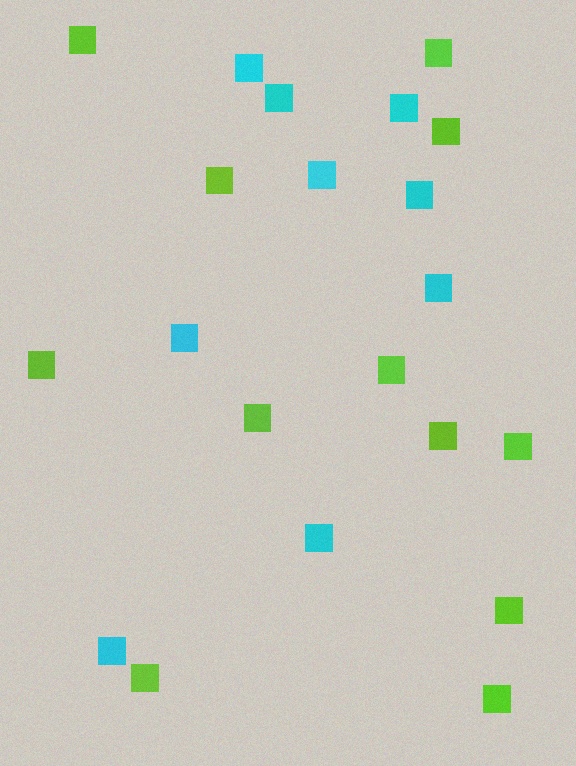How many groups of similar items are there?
There are 2 groups: one group of lime squares (12) and one group of cyan squares (9).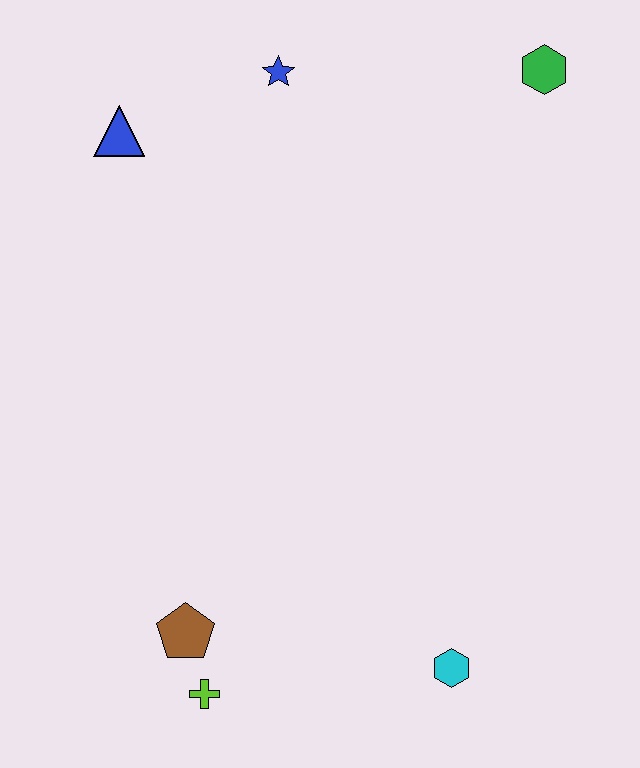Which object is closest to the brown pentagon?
The lime cross is closest to the brown pentagon.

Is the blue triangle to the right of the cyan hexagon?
No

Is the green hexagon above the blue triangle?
Yes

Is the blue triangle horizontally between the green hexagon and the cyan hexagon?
No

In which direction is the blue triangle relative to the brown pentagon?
The blue triangle is above the brown pentagon.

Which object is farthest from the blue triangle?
The cyan hexagon is farthest from the blue triangle.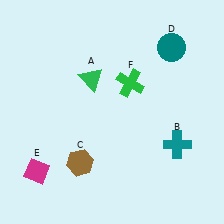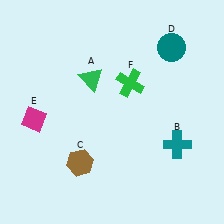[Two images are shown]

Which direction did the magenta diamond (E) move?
The magenta diamond (E) moved up.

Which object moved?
The magenta diamond (E) moved up.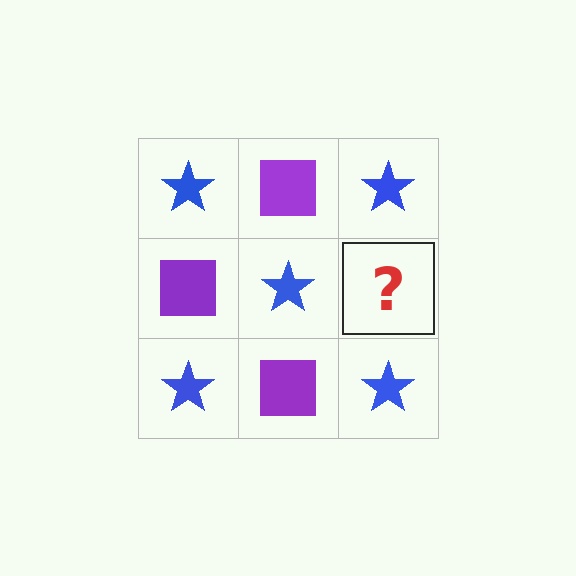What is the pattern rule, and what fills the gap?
The rule is that it alternates blue star and purple square in a checkerboard pattern. The gap should be filled with a purple square.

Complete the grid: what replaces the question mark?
The question mark should be replaced with a purple square.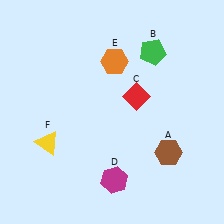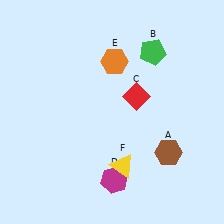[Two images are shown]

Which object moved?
The yellow triangle (F) moved right.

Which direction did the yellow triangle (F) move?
The yellow triangle (F) moved right.